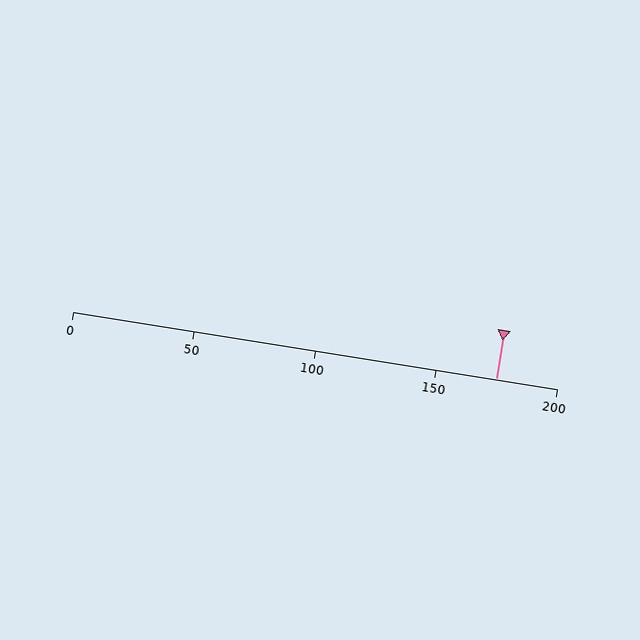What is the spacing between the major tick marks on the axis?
The major ticks are spaced 50 apart.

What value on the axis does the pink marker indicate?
The marker indicates approximately 175.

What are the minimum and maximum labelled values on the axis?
The axis runs from 0 to 200.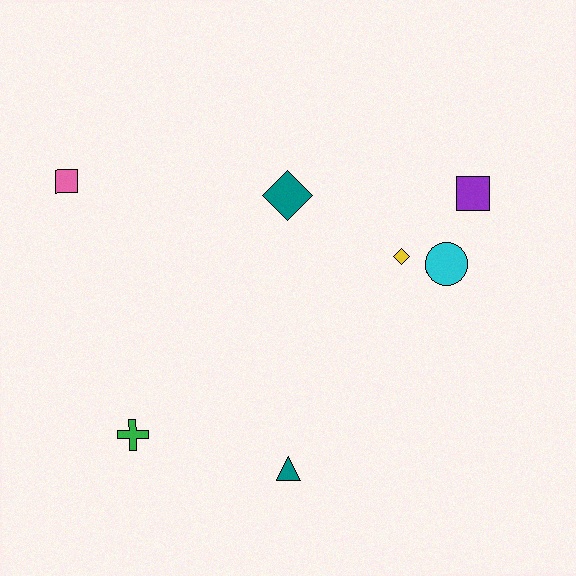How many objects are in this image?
There are 7 objects.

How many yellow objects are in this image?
There is 1 yellow object.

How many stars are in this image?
There are no stars.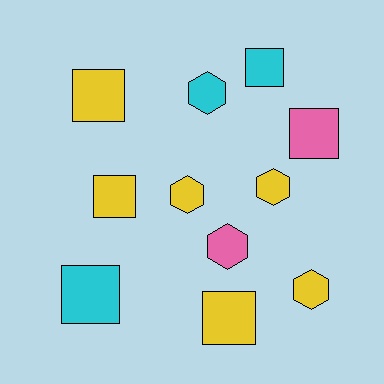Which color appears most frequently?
Yellow, with 6 objects.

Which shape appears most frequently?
Square, with 6 objects.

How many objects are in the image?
There are 11 objects.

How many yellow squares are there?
There are 3 yellow squares.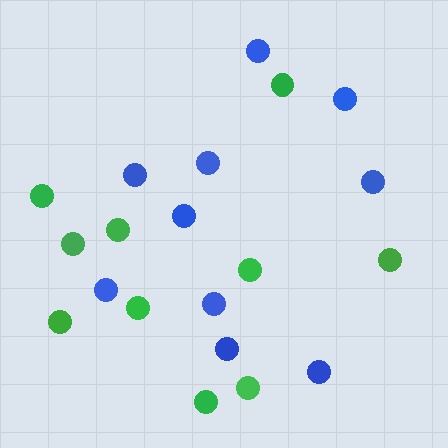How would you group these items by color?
There are 2 groups: one group of blue circles (10) and one group of green circles (10).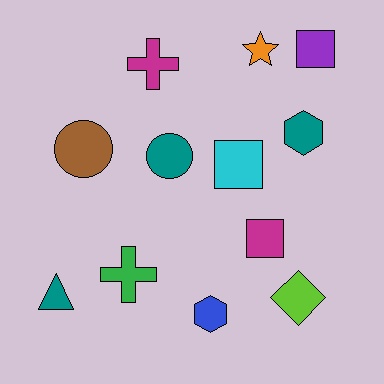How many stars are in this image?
There is 1 star.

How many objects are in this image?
There are 12 objects.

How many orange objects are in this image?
There is 1 orange object.